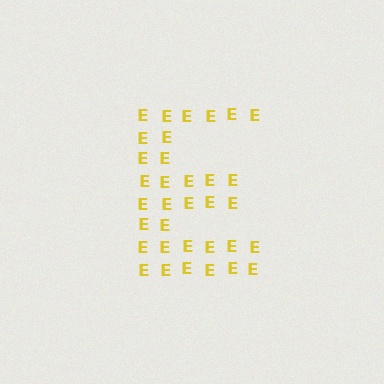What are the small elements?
The small elements are letter E's.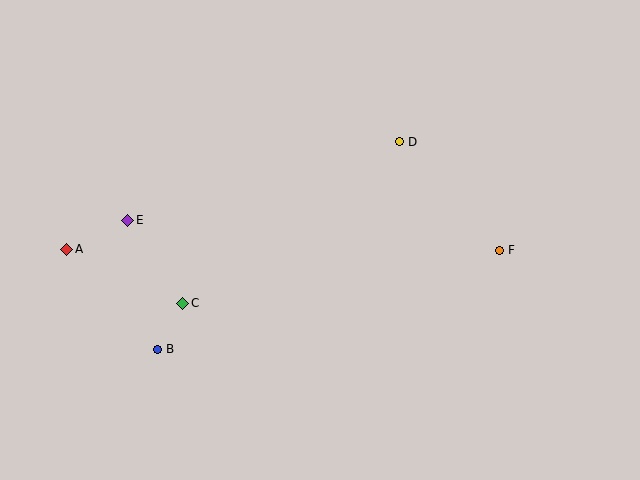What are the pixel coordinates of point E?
Point E is at (128, 220).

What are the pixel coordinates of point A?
Point A is at (67, 249).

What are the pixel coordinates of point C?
Point C is at (183, 303).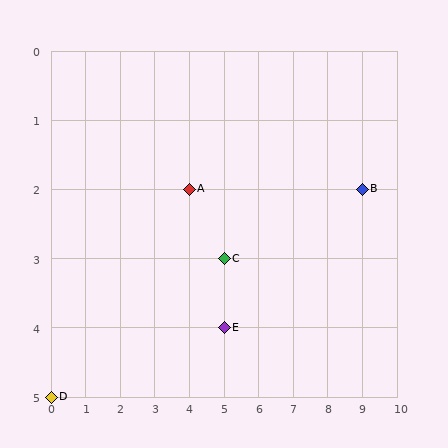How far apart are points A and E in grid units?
Points A and E are 1 column and 2 rows apart (about 2.2 grid units diagonally).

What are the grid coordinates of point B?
Point B is at grid coordinates (9, 2).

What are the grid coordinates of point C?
Point C is at grid coordinates (5, 3).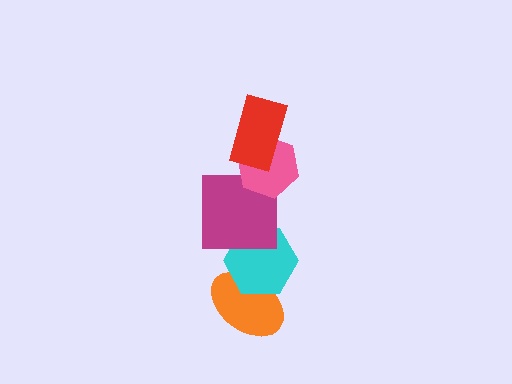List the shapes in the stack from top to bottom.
From top to bottom: the red rectangle, the pink hexagon, the magenta square, the cyan hexagon, the orange ellipse.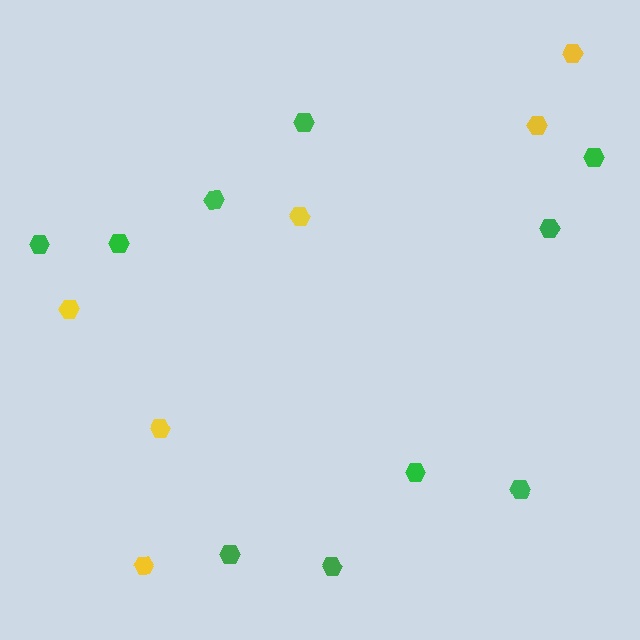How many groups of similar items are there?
There are 2 groups: one group of yellow hexagons (6) and one group of green hexagons (10).